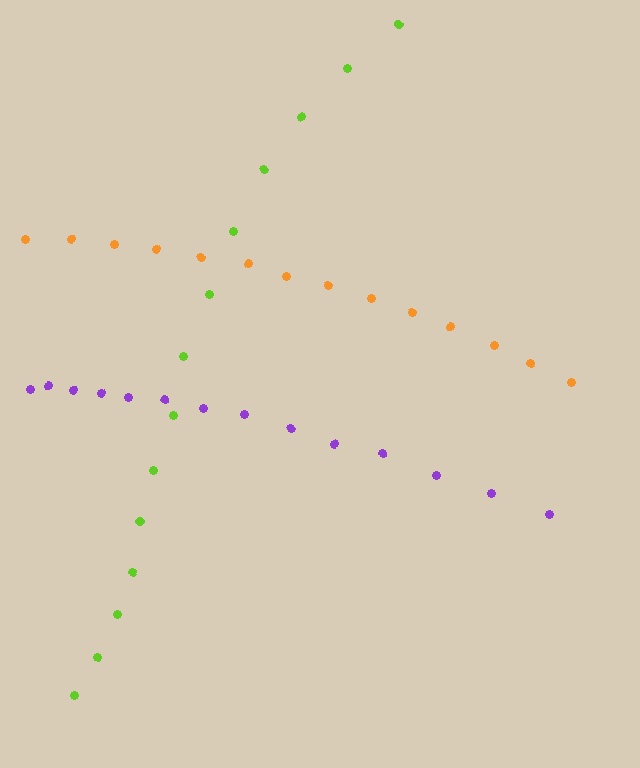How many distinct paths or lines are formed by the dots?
There are 3 distinct paths.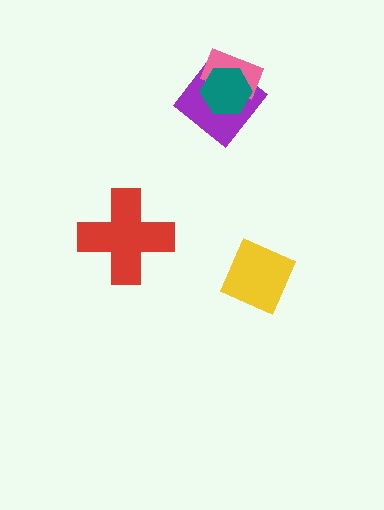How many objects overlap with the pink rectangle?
2 objects overlap with the pink rectangle.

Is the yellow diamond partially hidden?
No, no other shape covers it.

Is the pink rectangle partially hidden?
Yes, it is partially covered by another shape.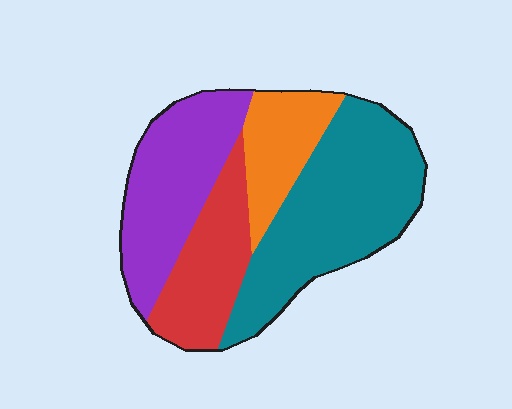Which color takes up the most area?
Teal, at roughly 40%.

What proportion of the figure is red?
Red takes up about one fifth (1/5) of the figure.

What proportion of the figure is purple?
Purple takes up about one quarter (1/4) of the figure.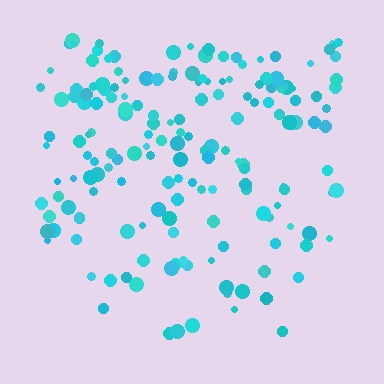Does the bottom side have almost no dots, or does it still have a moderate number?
Still a moderate number, just noticeably fewer than the top.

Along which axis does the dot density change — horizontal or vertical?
Vertical.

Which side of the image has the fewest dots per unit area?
The bottom.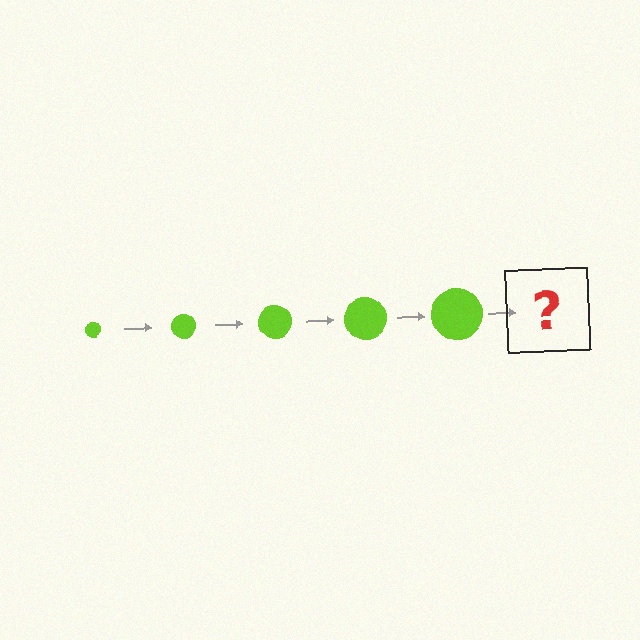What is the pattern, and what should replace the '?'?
The pattern is that the circle gets progressively larger each step. The '?' should be a lime circle, larger than the previous one.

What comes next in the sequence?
The next element should be a lime circle, larger than the previous one.